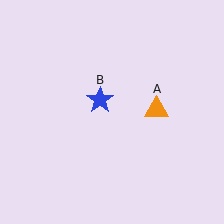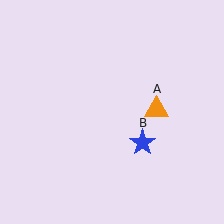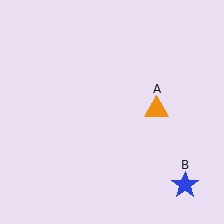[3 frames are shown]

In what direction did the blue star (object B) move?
The blue star (object B) moved down and to the right.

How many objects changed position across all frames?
1 object changed position: blue star (object B).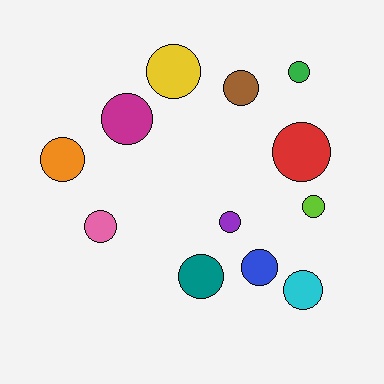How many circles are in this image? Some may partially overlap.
There are 12 circles.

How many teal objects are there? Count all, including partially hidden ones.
There is 1 teal object.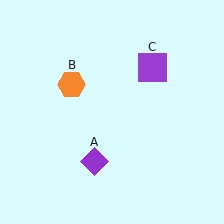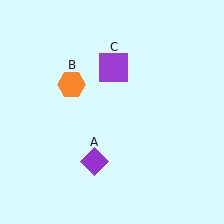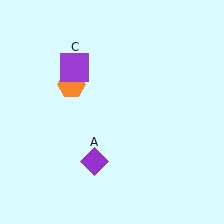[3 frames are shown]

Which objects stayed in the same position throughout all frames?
Purple diamond (object A) and orange hexagon (object B) remained stationary.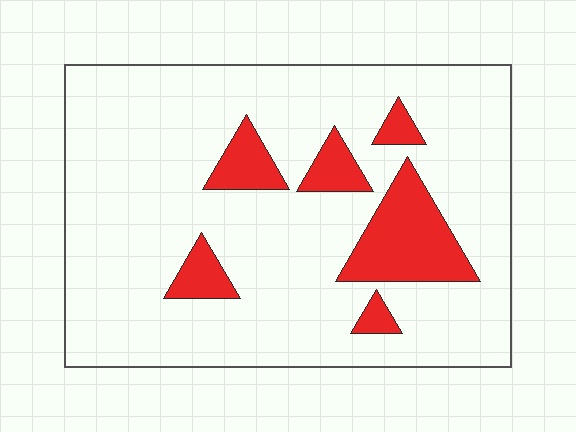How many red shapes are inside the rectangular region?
6.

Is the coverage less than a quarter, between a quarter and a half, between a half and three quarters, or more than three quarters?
Less than a quarter.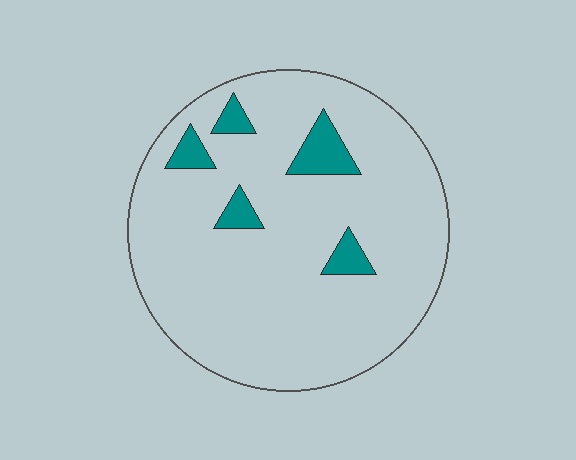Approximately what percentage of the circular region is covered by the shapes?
Approximately 10%.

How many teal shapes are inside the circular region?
5.